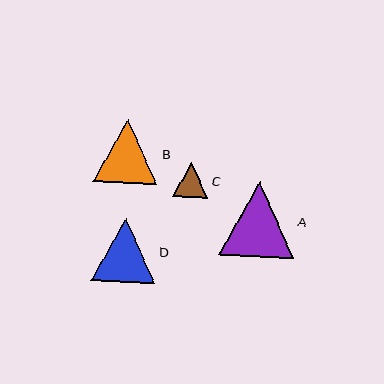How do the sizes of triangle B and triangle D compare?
Triangle B and triangle D are approximately the same size.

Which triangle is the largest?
Triangle A is the largest with a size of approximately 75 pixels.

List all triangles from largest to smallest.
From largest to smallest: A, B, D, C.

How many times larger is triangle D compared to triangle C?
Triangle D is approximately 1.8 times the size of triangle C.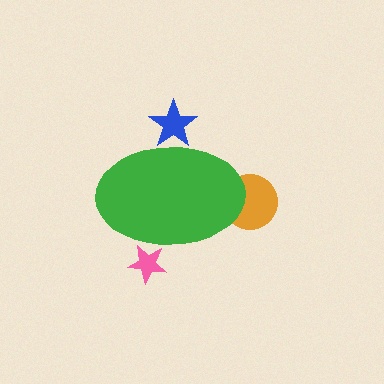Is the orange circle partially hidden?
Yes, the orange circle is partially hidden behind the green ellipse.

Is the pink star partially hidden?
Yes, the pink star is partially hidden behind the green ellipse.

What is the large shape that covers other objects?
A green ellipse.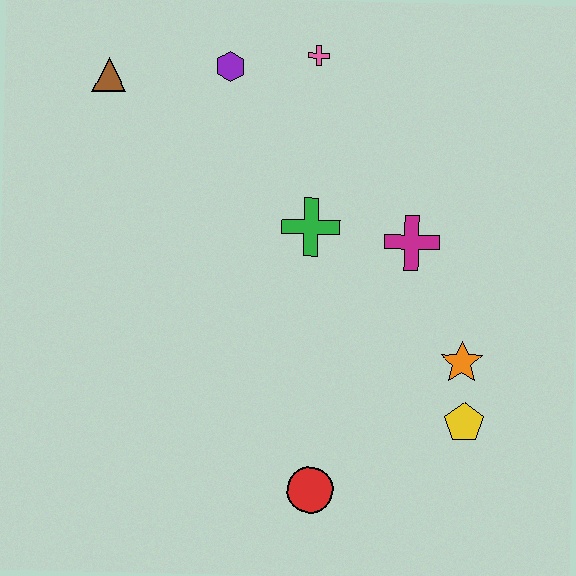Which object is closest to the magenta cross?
The green cross is closest to the magenta cross.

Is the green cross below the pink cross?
Yes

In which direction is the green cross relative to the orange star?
The green cross is to the left of the orange star.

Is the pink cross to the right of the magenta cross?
No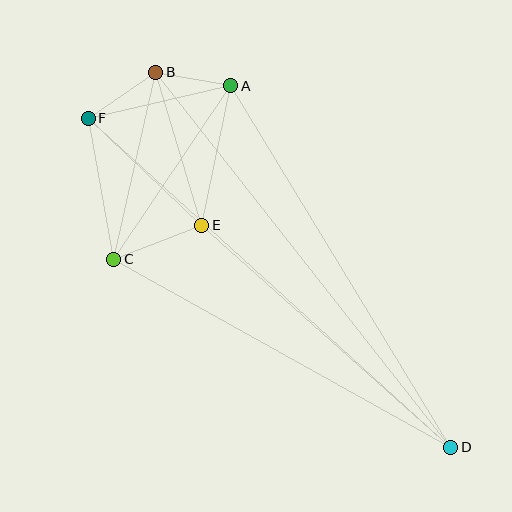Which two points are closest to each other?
Points A and B are closest to each other.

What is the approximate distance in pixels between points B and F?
The distance between B and F is approximately 82 pixels.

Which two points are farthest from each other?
Points D and F are farthest from each other.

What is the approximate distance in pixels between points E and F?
The distance between E and F is approximately 156 pixels.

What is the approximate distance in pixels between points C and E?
The distance between C and E is approximately 94 pixels.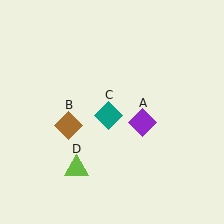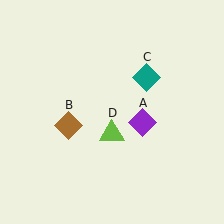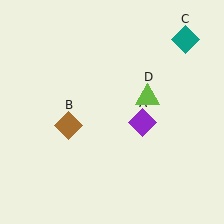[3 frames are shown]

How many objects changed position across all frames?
2 objects changed position: teal diamond (object C), lime triangle (object D).